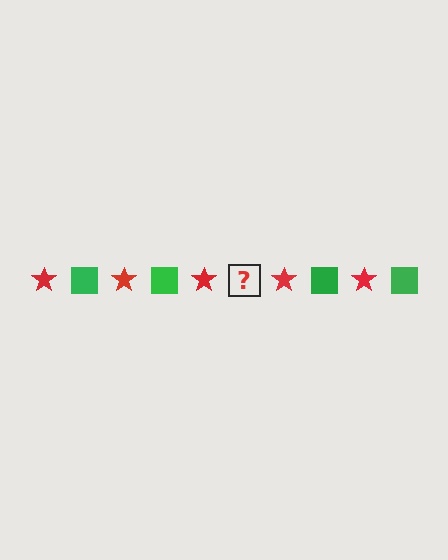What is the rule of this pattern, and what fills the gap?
The rule is that the pattern alternates between red star and green square. The gap should be filled with a green square.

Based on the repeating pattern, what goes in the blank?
The blank should be a green square.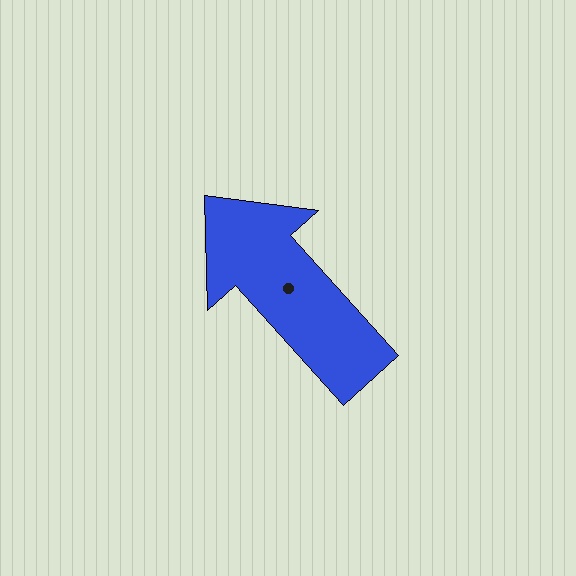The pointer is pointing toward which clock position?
Roughly 11 o'clock.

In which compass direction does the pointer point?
Northwest.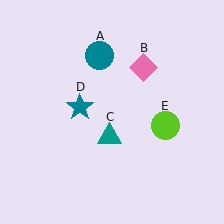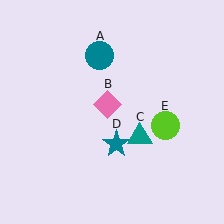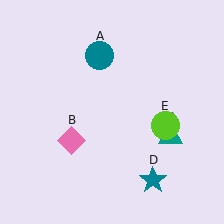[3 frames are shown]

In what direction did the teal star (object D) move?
The teal star (object D) moved down and to the right.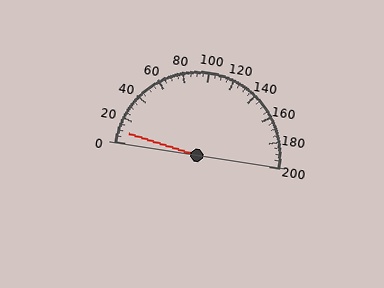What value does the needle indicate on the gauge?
The needle indicates approximately 10.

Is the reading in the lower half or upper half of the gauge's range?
The reading is in the lower half of the range (0 to 200).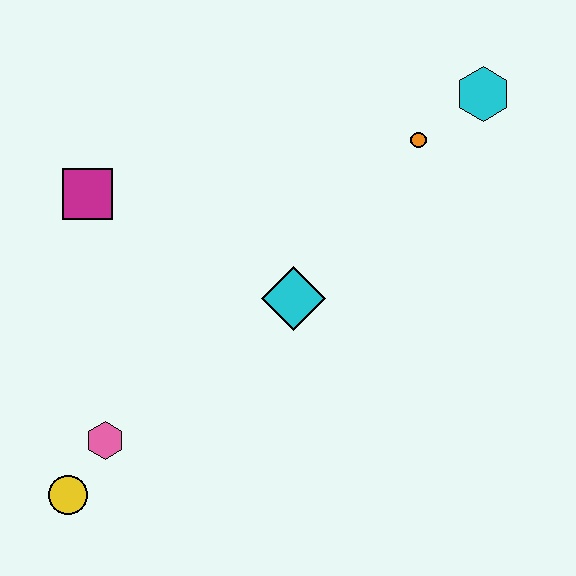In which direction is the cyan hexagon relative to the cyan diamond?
The cyan hexagon is above the cyan diamond.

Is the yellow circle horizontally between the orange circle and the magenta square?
No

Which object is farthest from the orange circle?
The yellow circle is farthest from the orange circle.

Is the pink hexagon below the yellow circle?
No